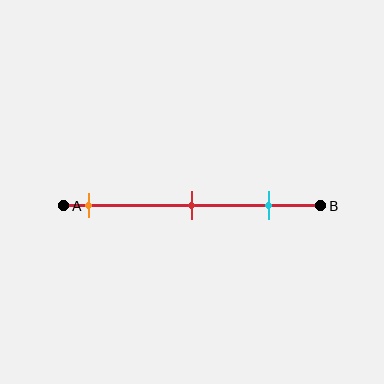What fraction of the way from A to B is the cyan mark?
The cyan mark is approximately 80% (0.8) of the way from A to B.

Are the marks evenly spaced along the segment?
Yes, the marks are approximately evenly spaced.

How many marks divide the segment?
There are 3 marks dividing the segment.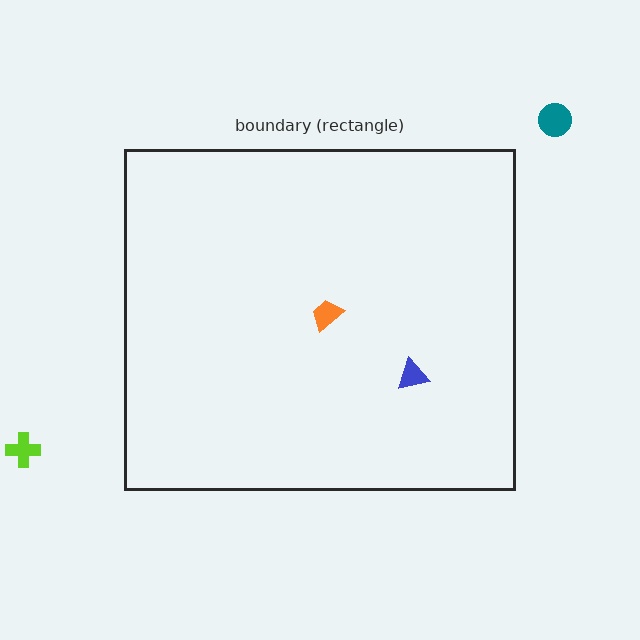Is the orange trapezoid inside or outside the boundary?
Inside.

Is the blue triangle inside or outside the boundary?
Inside.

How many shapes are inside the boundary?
2 inside, 2 outside.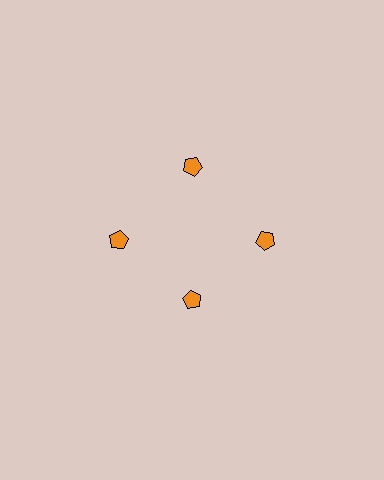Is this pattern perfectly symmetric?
No. The 4 orange pentagons are arranged in a ring, but one element near the 6 o'clock position is pulled inward toward the center, breaking the 4-fold rotational symmetry.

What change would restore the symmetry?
The symmetry would be restored by moving it outward, back onto the ring so that all 4 pentagons sit at equal angles and equal distance from the center.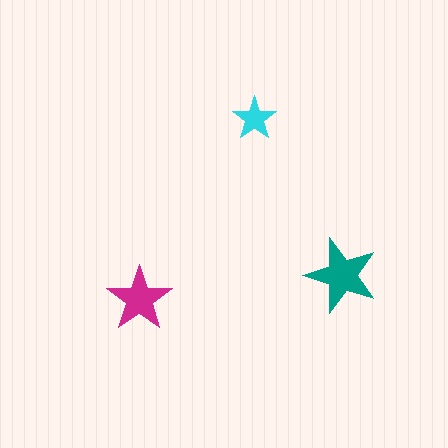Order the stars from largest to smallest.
the teal one, the magenta one, the cyan one.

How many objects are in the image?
There are 3 objects in the image.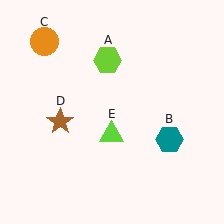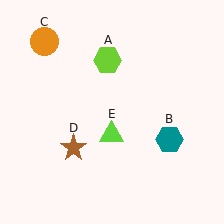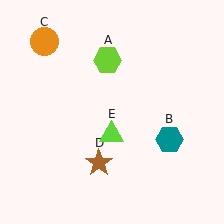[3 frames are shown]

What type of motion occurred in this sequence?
The brown star (object D) rotated counterclockwise around the center of the scene.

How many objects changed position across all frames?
1 object changed position: brown star (object D).